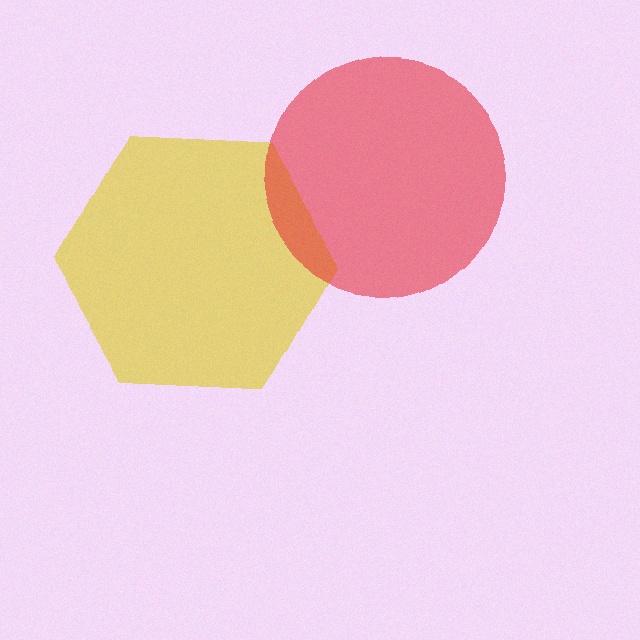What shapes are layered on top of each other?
The layered shapes are: a yellow hexagon, a red circle.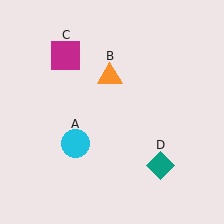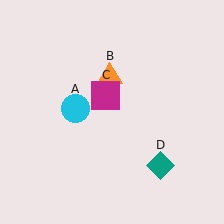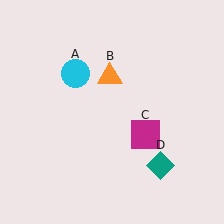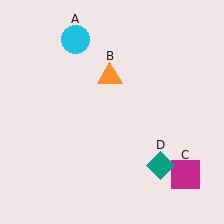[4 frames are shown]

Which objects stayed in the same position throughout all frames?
Orange triangle (object B) and teal diamond (object D) remained stationary.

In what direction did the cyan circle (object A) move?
The cyan circle (object A) moved up.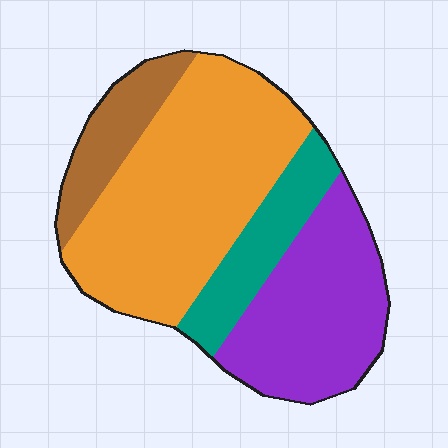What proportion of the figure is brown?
Brown covers about 10% of the figure.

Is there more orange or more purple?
Orange.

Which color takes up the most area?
Orange, at roughly 45%.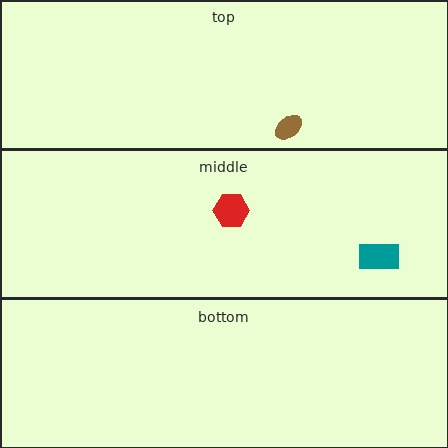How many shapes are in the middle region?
2.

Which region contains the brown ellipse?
The top region.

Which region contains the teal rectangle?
The middle region.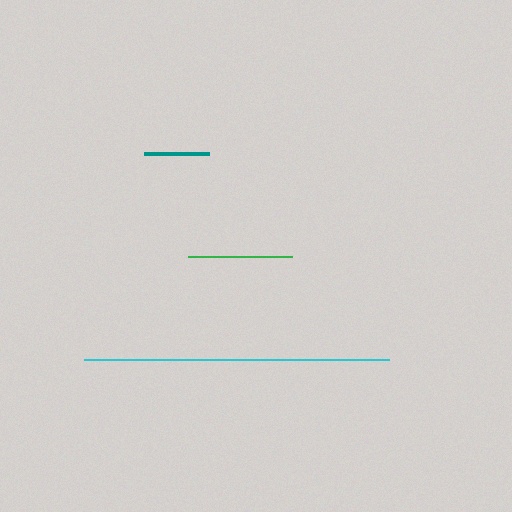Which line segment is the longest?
The cyan line is the longest at approximately 304 pixels.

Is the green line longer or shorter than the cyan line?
The cyan line is longer than the green line.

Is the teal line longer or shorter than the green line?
The green line is longer than the teal line.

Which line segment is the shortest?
The teal line is the shortest at approximately 65 pixels.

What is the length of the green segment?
The green segment is approximately 104 pixels long.